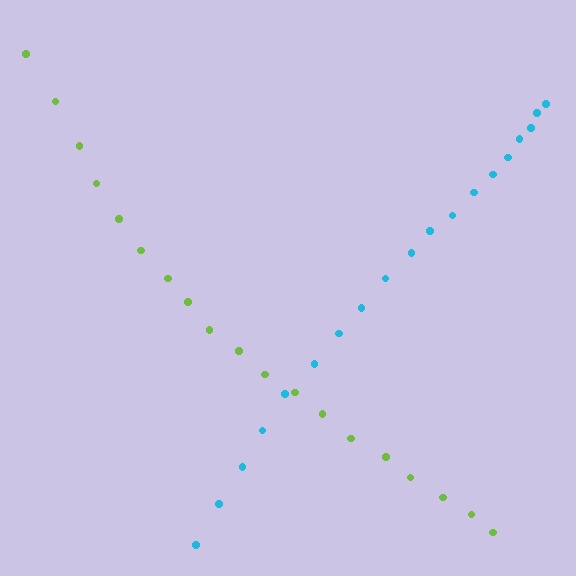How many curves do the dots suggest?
There are 2 distinct paths.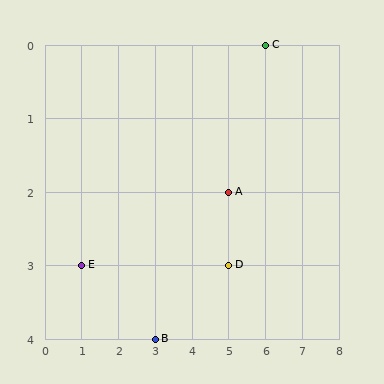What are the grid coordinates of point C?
Point C is at grid coordinates (6, 0).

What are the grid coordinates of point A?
Point A is at grid coordinates (5, 2).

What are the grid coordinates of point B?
Point B is at grid coordinates (3, 4).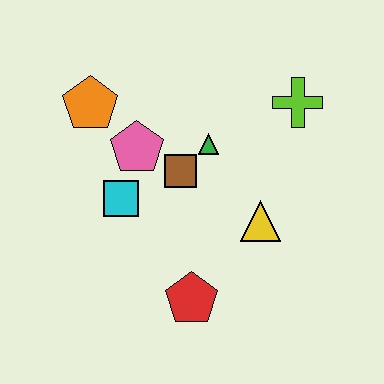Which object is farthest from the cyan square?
The lime cross is farthest from the cyan square.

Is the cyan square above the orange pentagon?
No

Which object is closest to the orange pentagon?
The pink pentagon is closest to the orange pentagon.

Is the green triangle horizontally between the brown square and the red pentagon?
No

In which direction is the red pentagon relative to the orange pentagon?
The red pentagon is below the orange pentagon.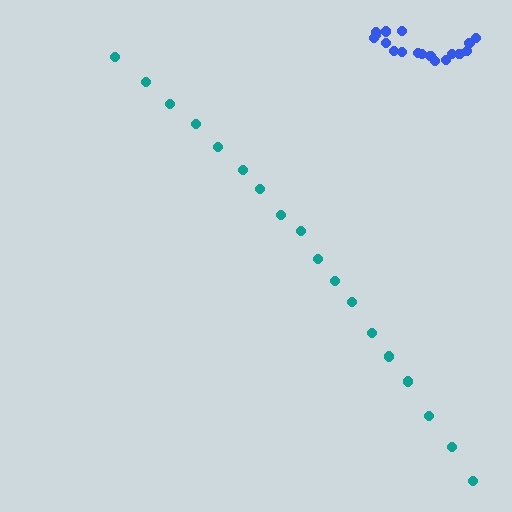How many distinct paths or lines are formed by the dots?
There are 2 distinct paths.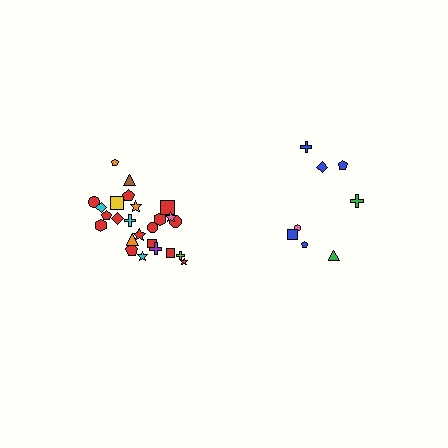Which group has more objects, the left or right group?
The left group.